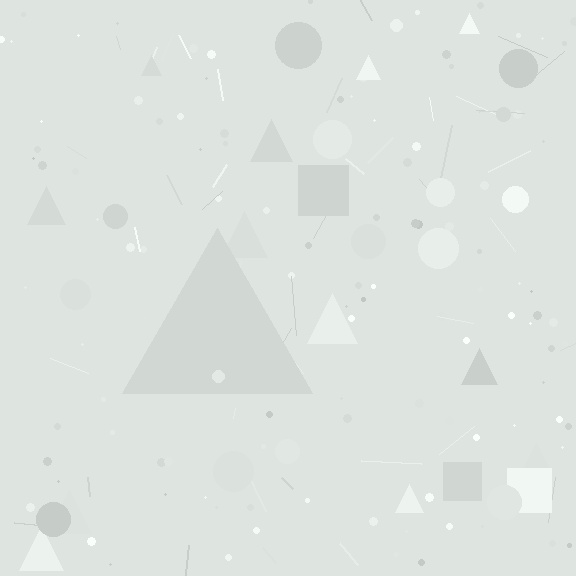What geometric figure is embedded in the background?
A triangle is embedded in the background.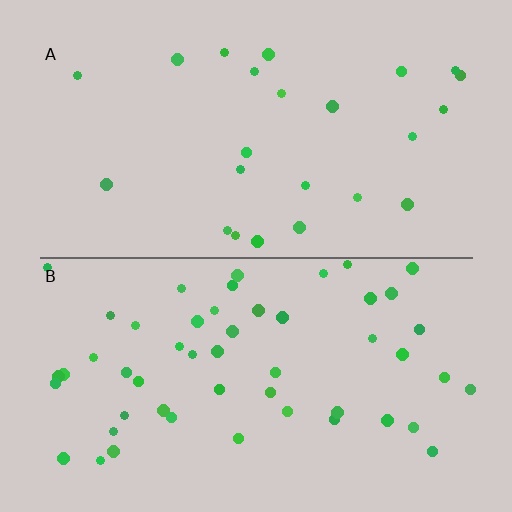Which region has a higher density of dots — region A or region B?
B (the bottom).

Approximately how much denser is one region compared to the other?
Approximately 2.2× — region B over region A.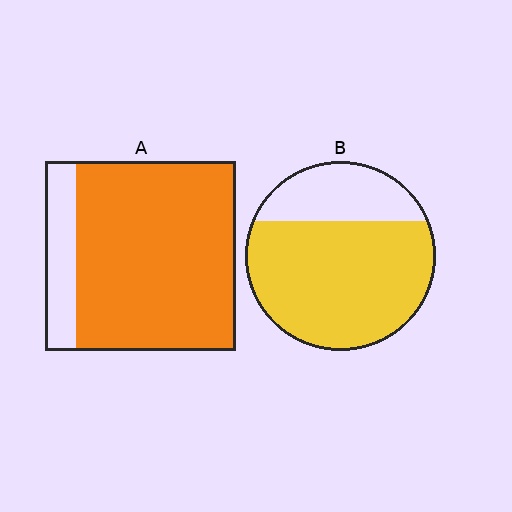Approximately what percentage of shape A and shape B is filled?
A is approximately 85% and B is approximately 75%.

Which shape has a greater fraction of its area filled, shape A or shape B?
Shape A.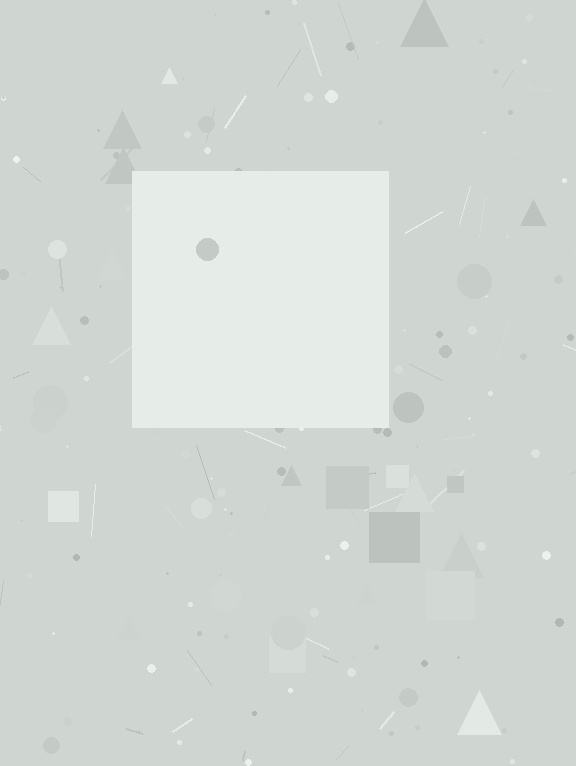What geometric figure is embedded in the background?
A square is embedded in the background.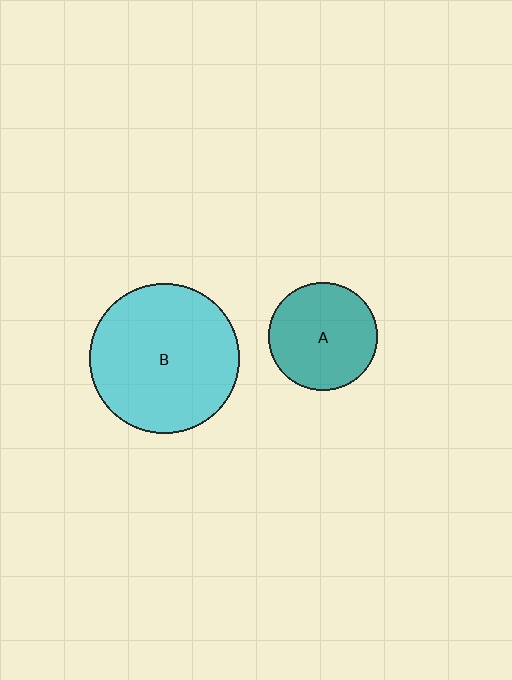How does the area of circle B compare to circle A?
Approximately 1.9 times.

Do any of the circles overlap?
No, none of the circles overlap.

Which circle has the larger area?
Circle B (cyan).